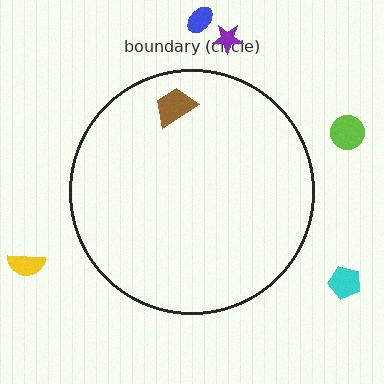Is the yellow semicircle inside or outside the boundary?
Outside.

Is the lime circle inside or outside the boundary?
Outside.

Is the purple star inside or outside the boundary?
Outside.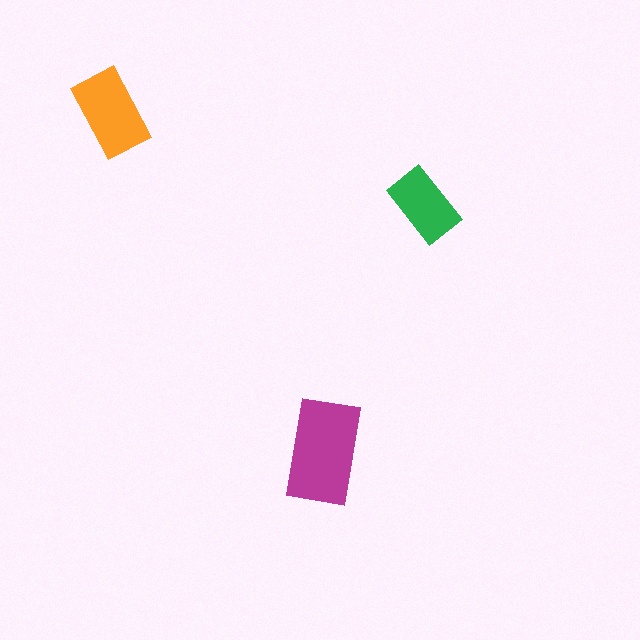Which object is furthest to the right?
The green rectangle is rightmost.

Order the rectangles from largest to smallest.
the magenta one, the orange one, the green one.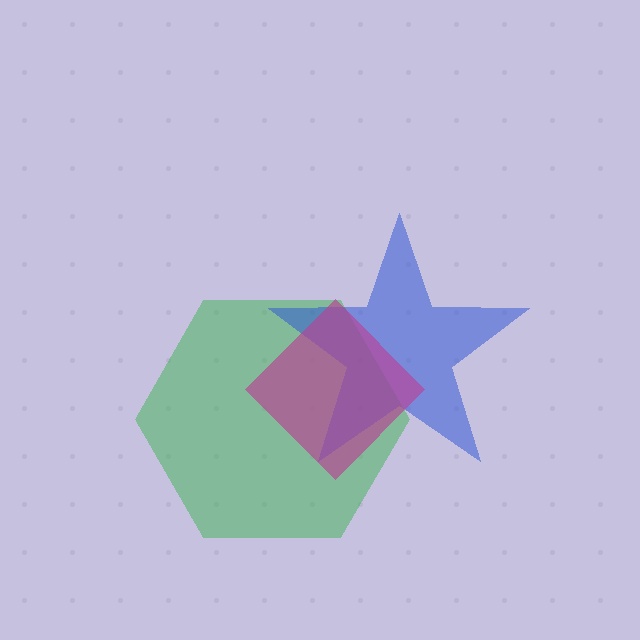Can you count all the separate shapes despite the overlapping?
Yes, there are 3 separate shapes.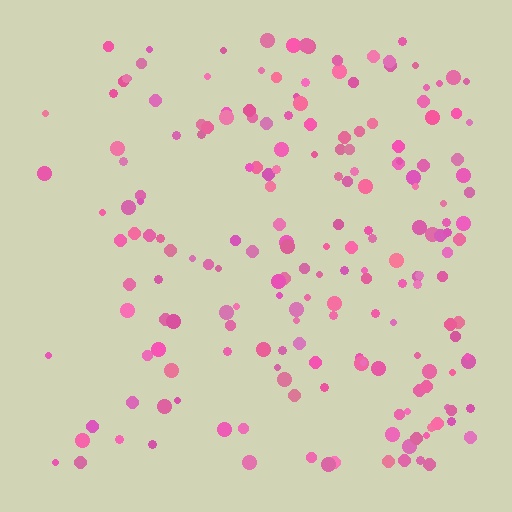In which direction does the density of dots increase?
From left to right, with the right side densest.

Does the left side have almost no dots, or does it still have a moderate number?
Still a moderate number, just noticeably fewer than the right.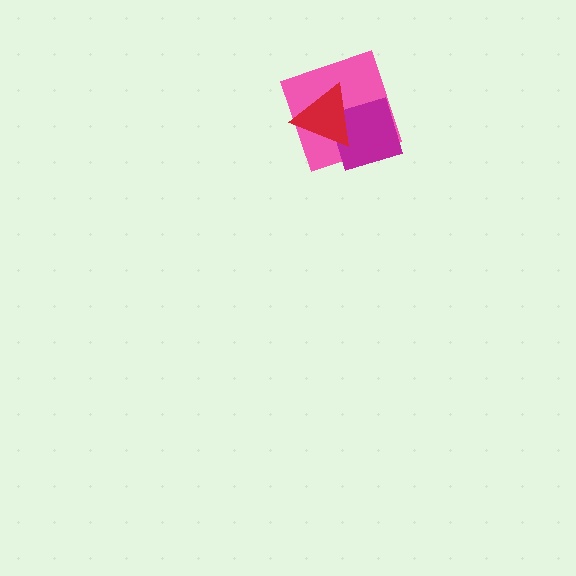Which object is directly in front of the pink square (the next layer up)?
The magenta square is directly in front of the pink square.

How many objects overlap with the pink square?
2 objects overlap with the pink square.